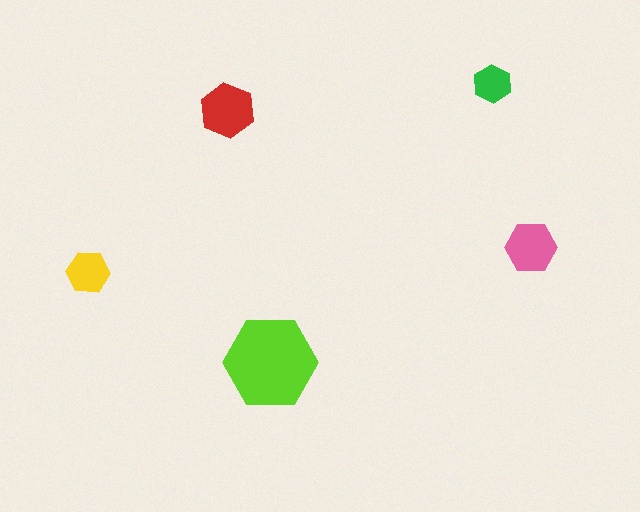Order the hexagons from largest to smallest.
the lime one, the red one, the pink one, the yellow one, the green one.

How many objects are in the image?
There are 5 objects in the image.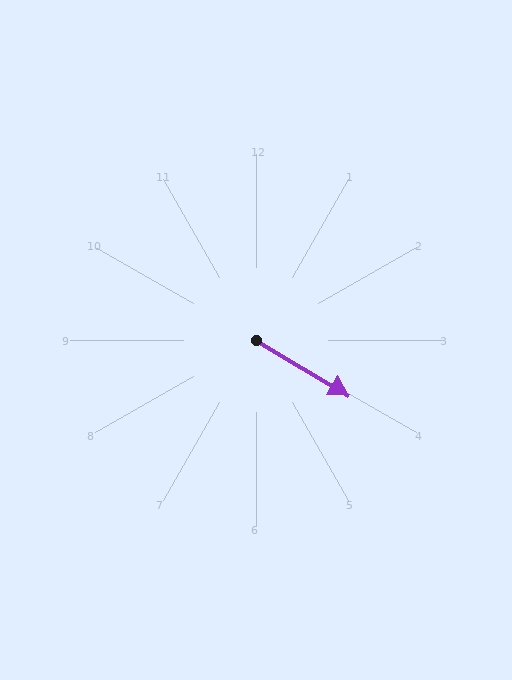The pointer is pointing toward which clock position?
Roughly 4 o'clock.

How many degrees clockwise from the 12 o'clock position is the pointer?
Approximately 121 degrees.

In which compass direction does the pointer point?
Southeast.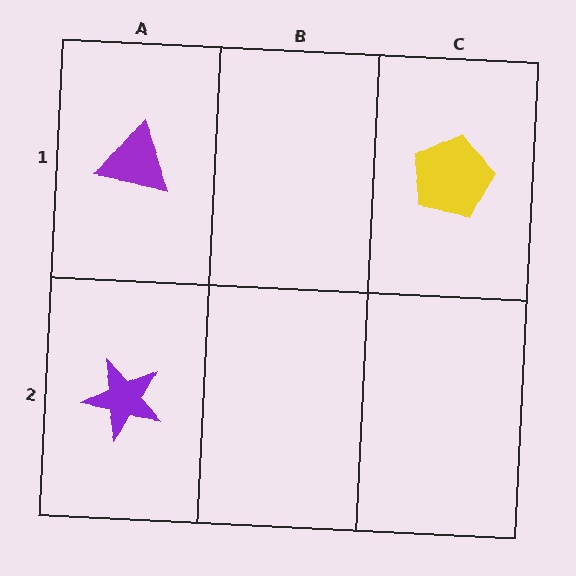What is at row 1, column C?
A yellow pentagon.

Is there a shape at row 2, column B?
No, that cell is empty.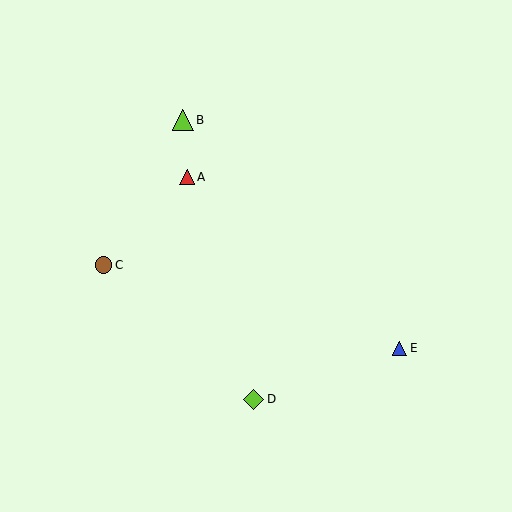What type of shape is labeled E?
Shape E is a blue triangle.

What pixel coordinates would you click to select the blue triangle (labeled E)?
Click at (400, 348) to select the blue triangle E.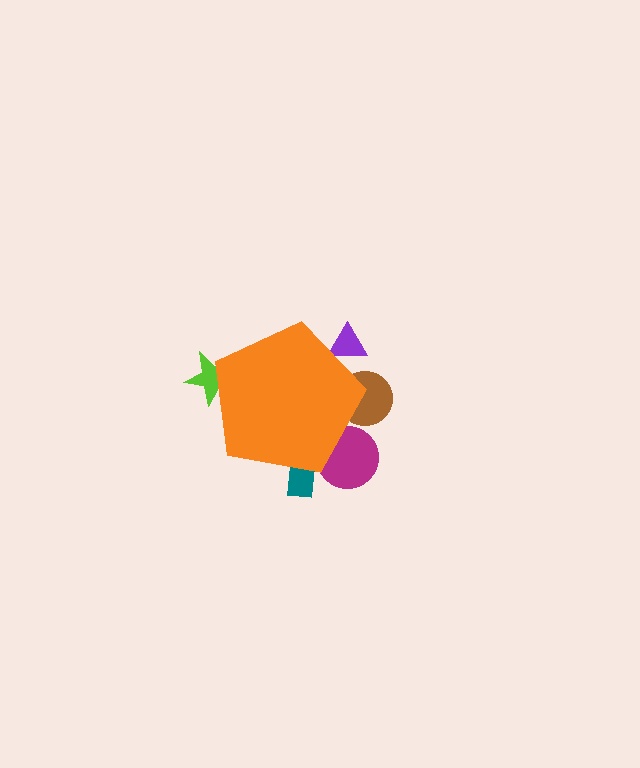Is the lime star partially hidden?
Yes, the lime star is partially hidden behind the orange pentagon.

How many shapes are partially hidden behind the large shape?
5 shapes are partially hidden.